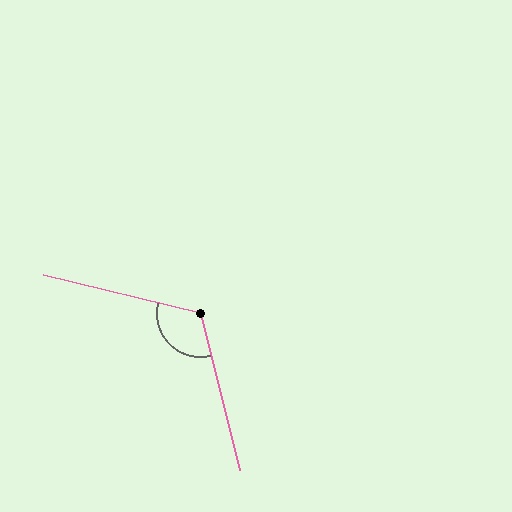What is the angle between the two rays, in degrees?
Approximately 117 degrees.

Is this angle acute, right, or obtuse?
It is obtuse.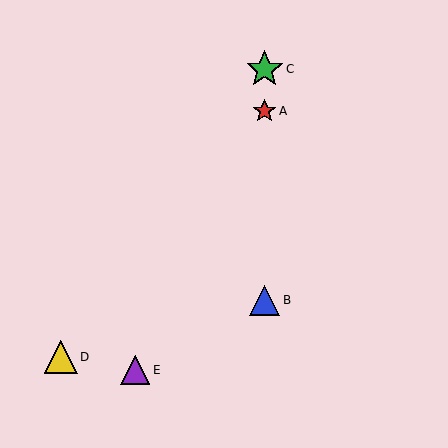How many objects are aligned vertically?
3 objects (A, B, C) are aligned vertically.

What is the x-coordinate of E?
Object E is at x≈135.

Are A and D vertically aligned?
No, A is at x≈265 and D is at x≈61.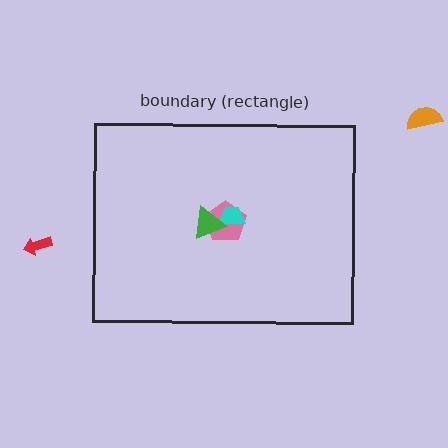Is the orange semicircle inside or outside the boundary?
Outside.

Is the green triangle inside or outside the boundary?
Inside.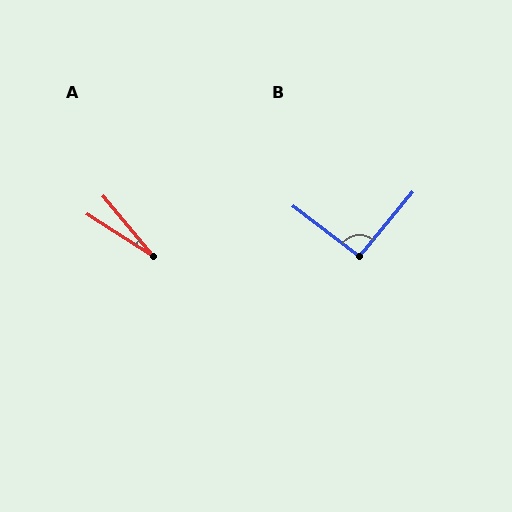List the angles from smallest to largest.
A (18°), B (92°).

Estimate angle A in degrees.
Approximately 18 degrees.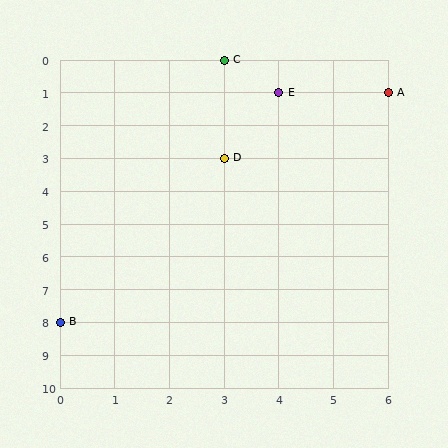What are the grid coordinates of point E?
Point E is at grid coordinates (4, 1).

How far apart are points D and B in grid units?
Points D and B are 3 columns and 5 rows apart (about 5.8 grid units diagonally).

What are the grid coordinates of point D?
Point D is at grid coordinates (3, 3).